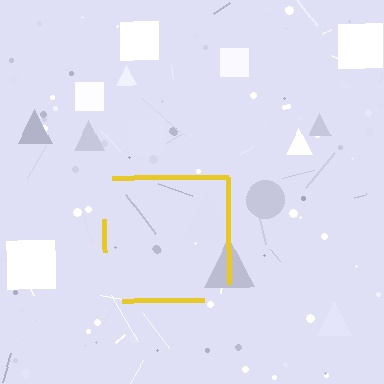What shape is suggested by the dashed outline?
The dashed outline suggests a square.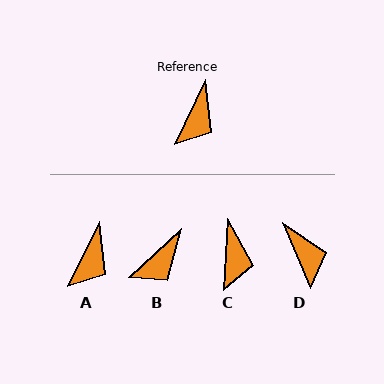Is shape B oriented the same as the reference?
No, it is off by about 21 degrees.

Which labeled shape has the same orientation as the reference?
A.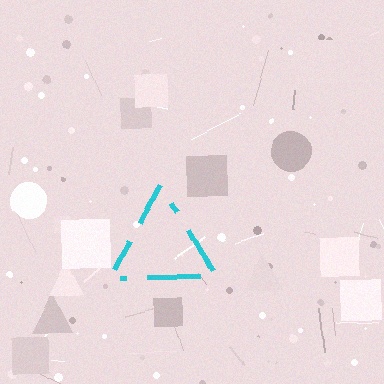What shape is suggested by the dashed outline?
The dashed outline suggests a triangle.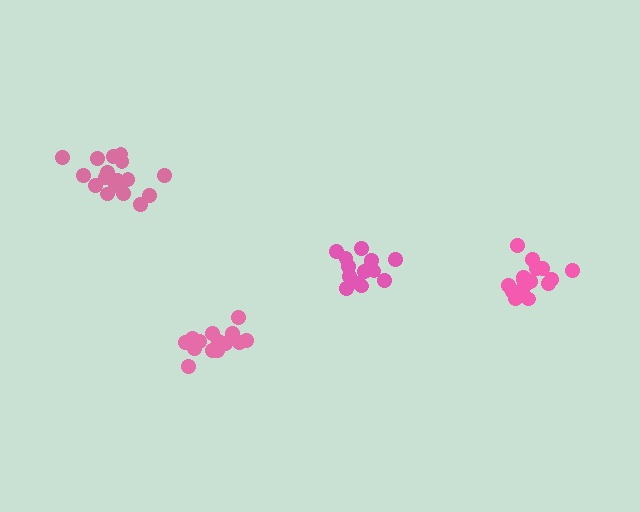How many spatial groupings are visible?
There are 4 spatial groupings.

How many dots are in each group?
Group 1: 15 dots, Group 2: 15 dots, Group 3: 19 dots, Group 4: 14 dots (63 total).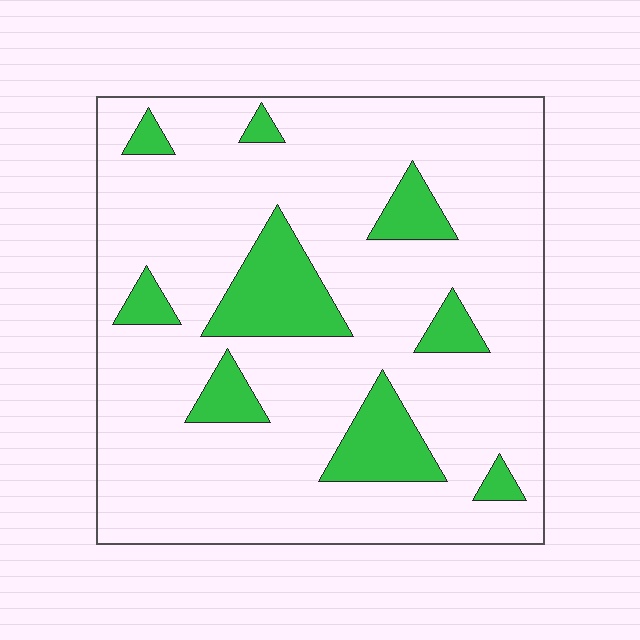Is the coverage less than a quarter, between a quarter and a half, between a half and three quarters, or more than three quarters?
Less than a quarter.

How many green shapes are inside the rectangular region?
9.